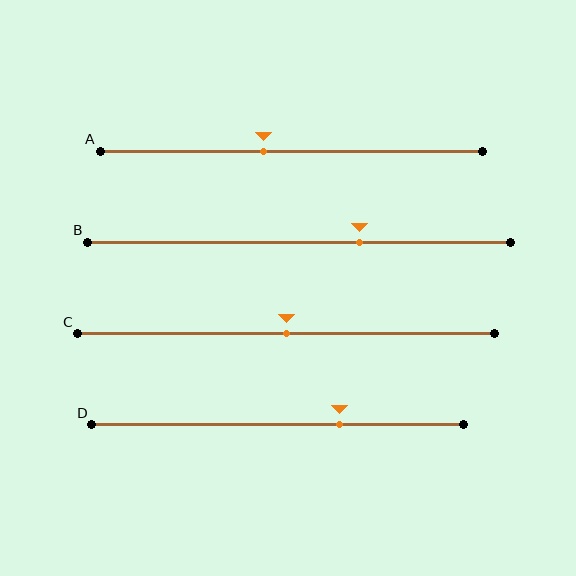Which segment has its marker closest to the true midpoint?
Segment C has its marker closest to the true midpoint.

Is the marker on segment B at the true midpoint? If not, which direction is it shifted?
No, the marker on segment B is shifted to the right by about 14% of the segment length.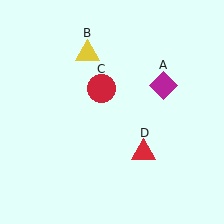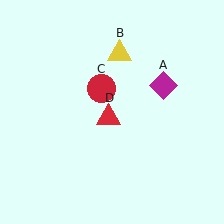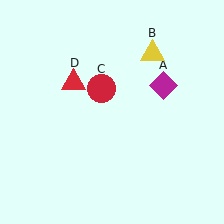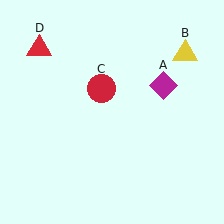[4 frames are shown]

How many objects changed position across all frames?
2 objects changed position: yellow triangle (object B), red triangle (object D).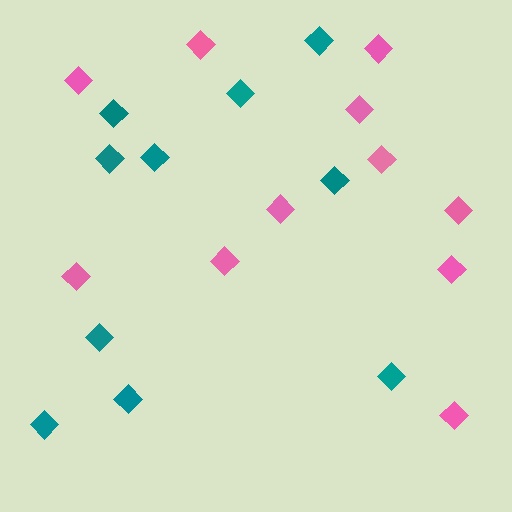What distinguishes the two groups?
There are 2 groups: one group of pink diamonds (11) and one group of teal diamonds (10).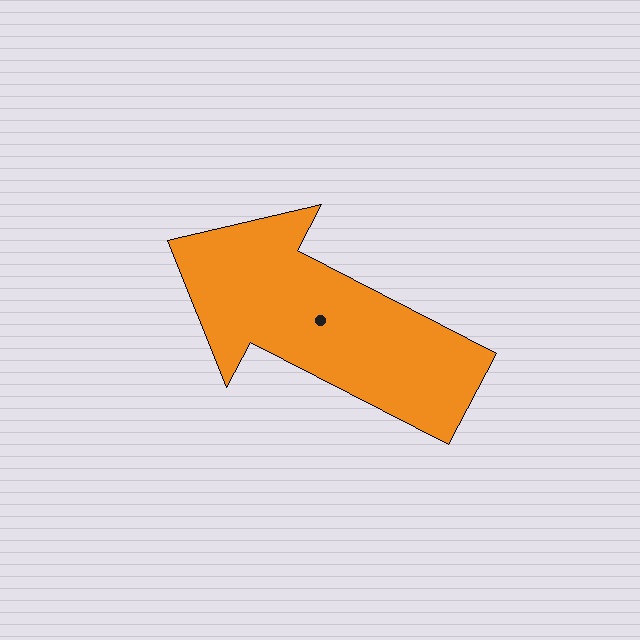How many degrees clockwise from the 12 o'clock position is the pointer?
Approximately 297 degrees.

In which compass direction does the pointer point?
Northwest.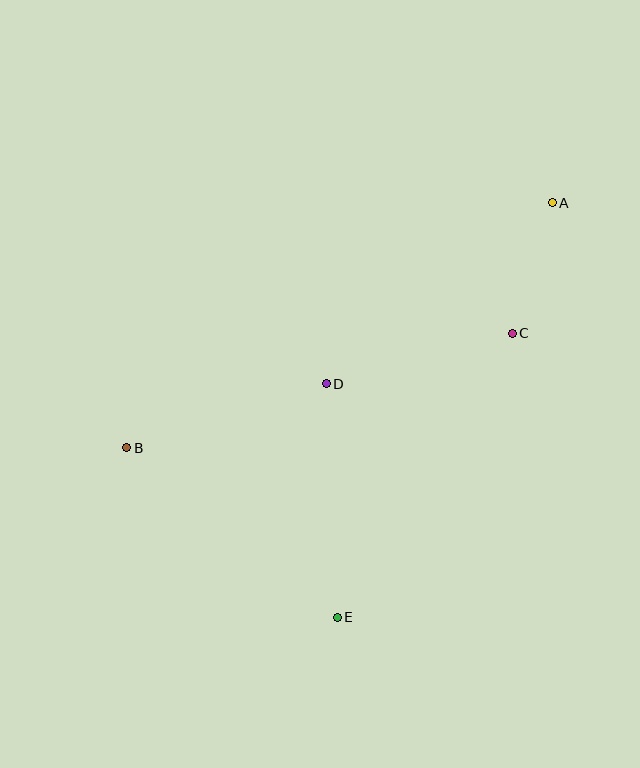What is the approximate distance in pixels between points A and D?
The distance between A and D is approximately 289 pixels.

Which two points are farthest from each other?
Points A and B are farthest from each other.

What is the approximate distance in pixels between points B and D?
The distance between B and D is approximately 210 pixels.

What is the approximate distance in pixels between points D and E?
The distance between D and E is approximately 234 pixels.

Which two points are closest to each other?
Points A and C are closest to each other.